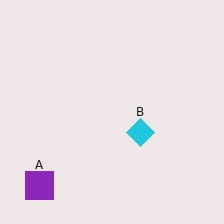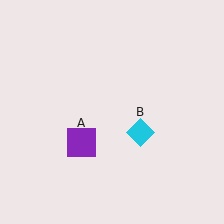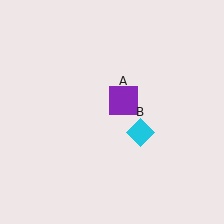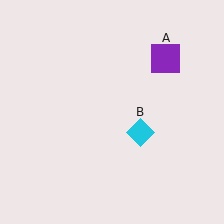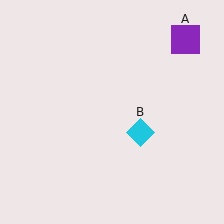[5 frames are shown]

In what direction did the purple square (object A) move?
The purple square (object A) moved up and to the right.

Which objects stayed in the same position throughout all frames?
Cyan diamond (object B) remained stationary.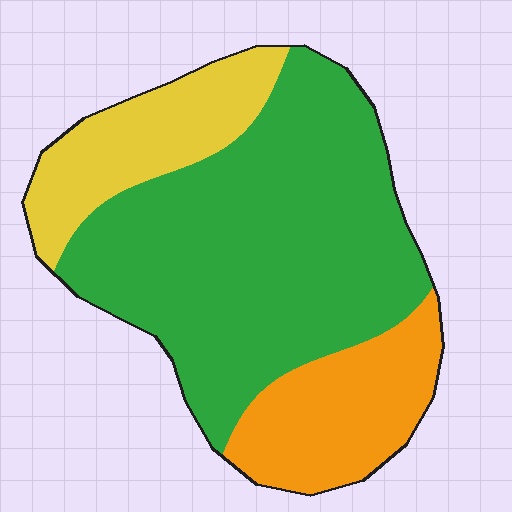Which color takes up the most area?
Green, at roughly 60%.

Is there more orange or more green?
Green.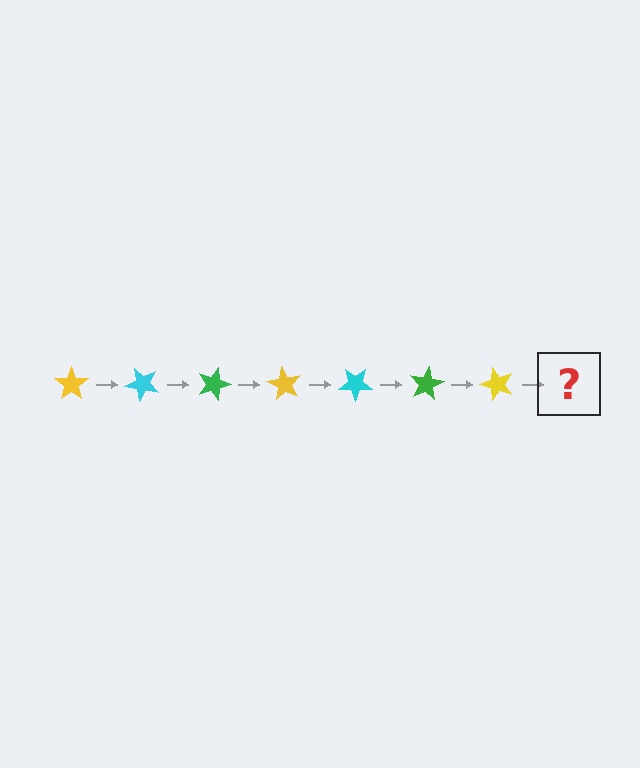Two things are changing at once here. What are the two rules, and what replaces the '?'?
The two rules are that it rotates 45 degrees each step and the color cycles through yellow, cyan, and green. The '?' should be a cyan star, rotated 315 degrees from the start.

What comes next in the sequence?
The next element should be a cyan star, rotated 315 degrees from the start.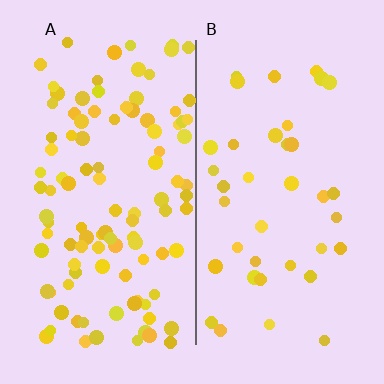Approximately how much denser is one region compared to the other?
Approximately 2.7× — region A over region B.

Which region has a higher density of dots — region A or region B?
A (the left).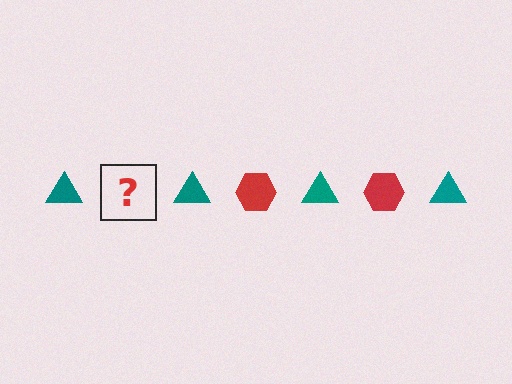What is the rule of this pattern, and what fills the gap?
The rule is that the pattern alternates between teal triangle and red hexagon. The gap should be filled with a red hexagon.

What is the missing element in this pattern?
The missing element is a red hexagon.